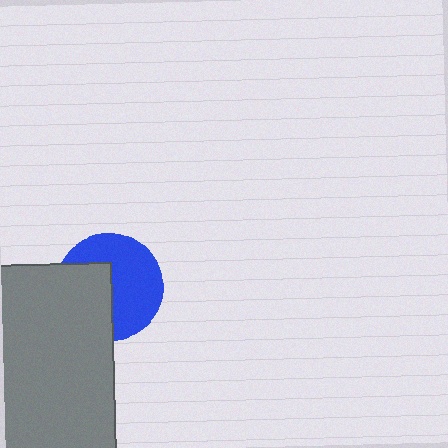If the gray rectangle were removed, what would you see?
You would see the complete blue circle.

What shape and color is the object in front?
The object in front is a gray rectangle.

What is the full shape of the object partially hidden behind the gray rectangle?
The partially hidden object is a blue circle.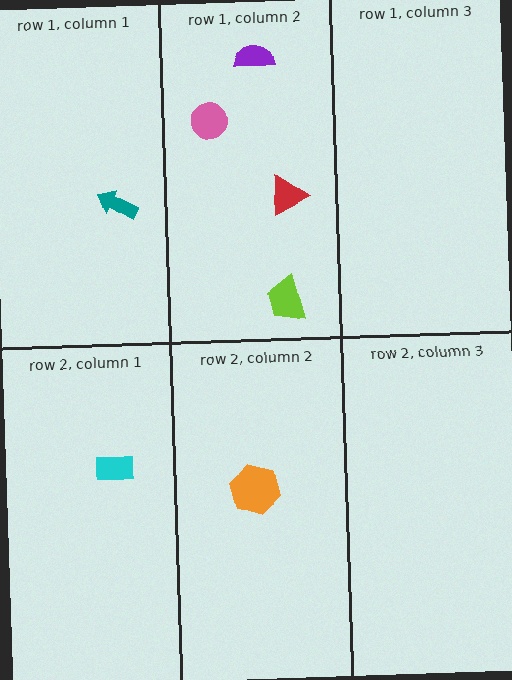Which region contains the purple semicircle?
The row 1, column 2 region.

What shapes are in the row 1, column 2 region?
The lime trapezoid, the red triangle, the purple semicircle, the pink circle.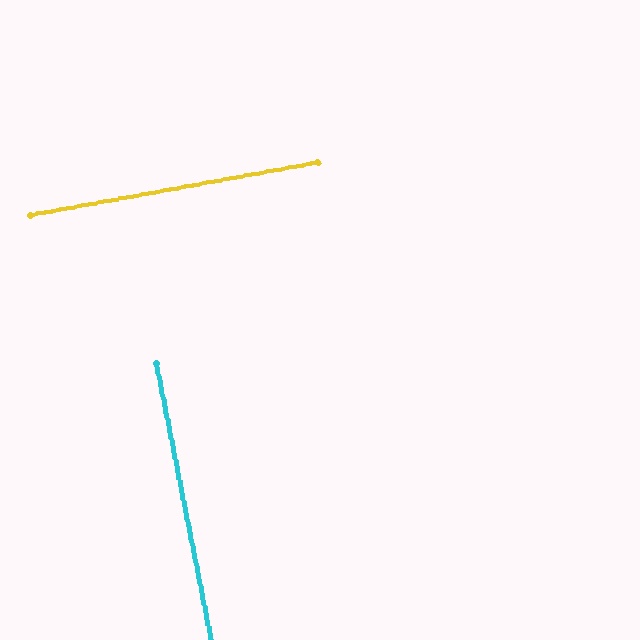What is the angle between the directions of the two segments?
Approximately 89 degrees.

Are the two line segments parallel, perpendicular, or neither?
Perpendicular — they meet at approximately 89°.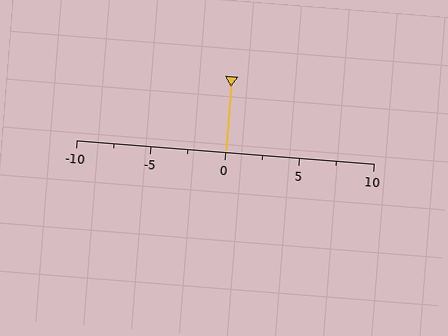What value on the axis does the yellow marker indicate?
The marker indicates approximately 0.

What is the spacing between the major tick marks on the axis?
The major ticks are spaced 5 apart.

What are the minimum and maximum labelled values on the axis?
The axis runs from -10 to 10.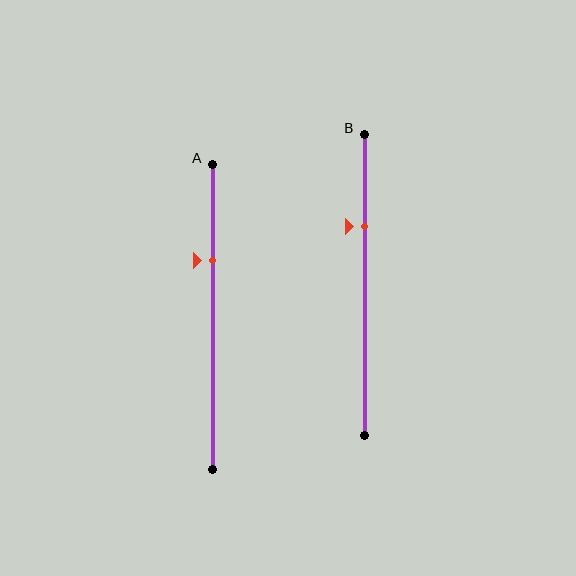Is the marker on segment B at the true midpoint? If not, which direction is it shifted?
No, the marker on segment B is shifted upward by about 20% of the segment length.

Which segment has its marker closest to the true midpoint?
Segment A has its marker closest to the true midpoint.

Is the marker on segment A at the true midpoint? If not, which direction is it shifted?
No, the marker on segment A is shifted upward by about 19% of the segment length.